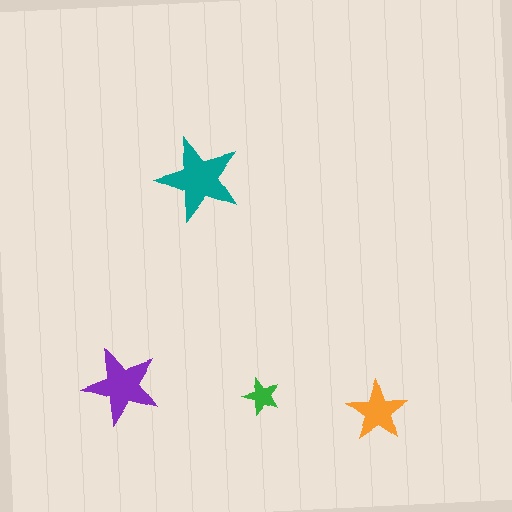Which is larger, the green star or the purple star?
The purple one.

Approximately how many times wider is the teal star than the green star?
About 2 times wider.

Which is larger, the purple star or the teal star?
The teal one.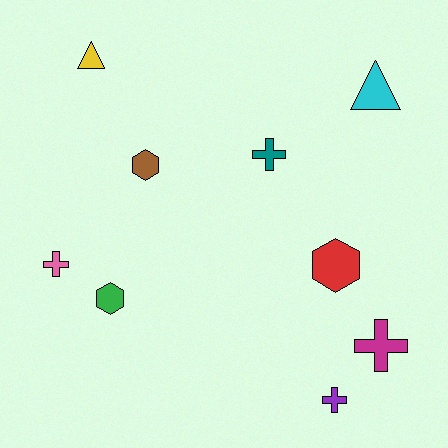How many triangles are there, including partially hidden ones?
There are 2 triangles.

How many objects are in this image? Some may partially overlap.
There are 9 objects.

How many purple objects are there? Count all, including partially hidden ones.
There is 1 purple object.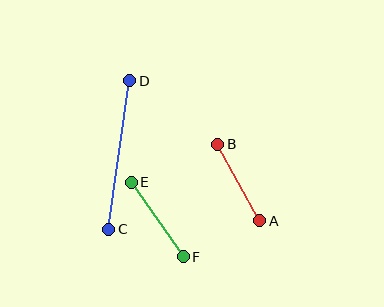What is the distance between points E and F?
The distance is approximately 91 pixels.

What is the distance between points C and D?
The distance is approximately 150 pixels.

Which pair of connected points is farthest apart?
Points C and D are farthest apart.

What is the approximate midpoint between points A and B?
The midpoint is at approximately (239, 183) pixels.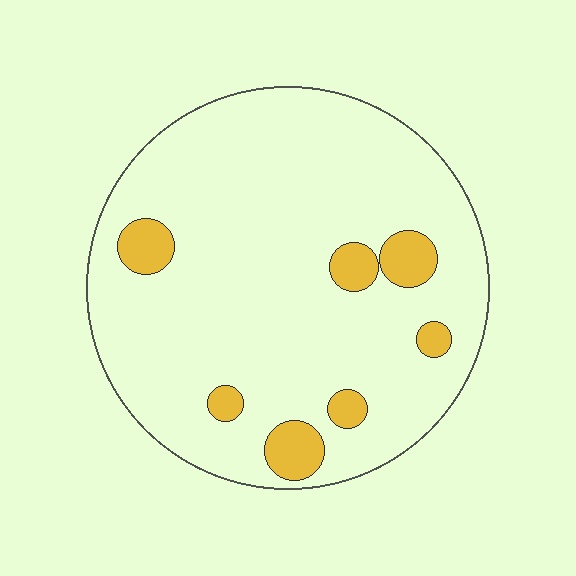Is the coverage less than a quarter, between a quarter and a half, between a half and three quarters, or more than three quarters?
Less than a quarter.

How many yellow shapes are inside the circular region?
7.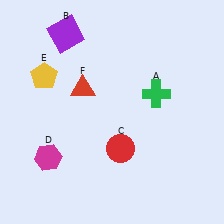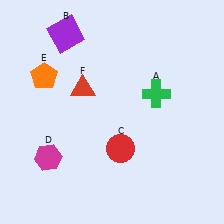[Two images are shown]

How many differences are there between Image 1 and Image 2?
There is 1 difference between the two images.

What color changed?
The pentagon (E) changed from yellow in Image 1 to orange in Image 2.